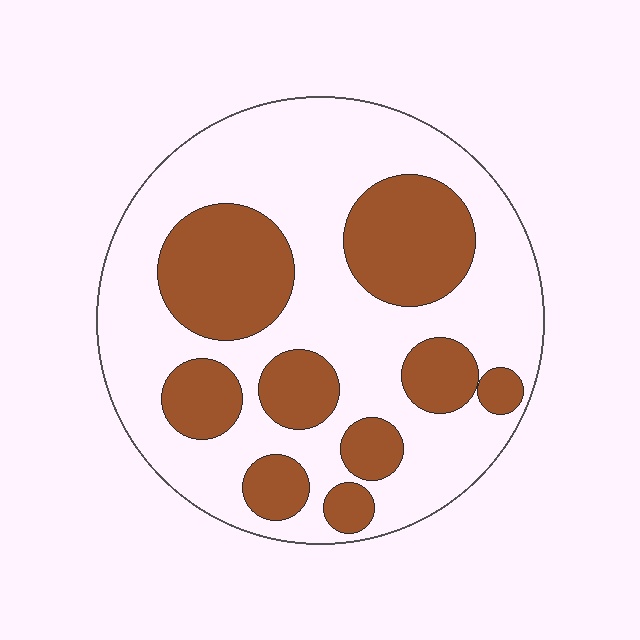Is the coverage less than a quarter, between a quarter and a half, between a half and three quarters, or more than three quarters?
Between a quarter and a half.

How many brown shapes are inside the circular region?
9.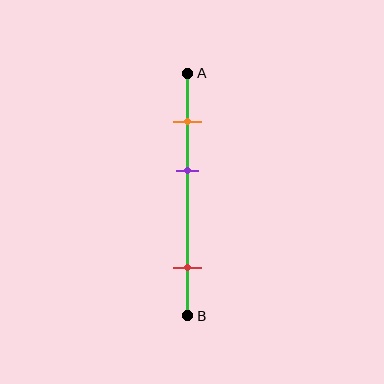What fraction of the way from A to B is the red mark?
The red mark is approximately 80% (0.8) of the way from A to B.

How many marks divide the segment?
There are 3 marks dividing the segment.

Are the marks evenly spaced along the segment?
No, the marks are not evenly spaced.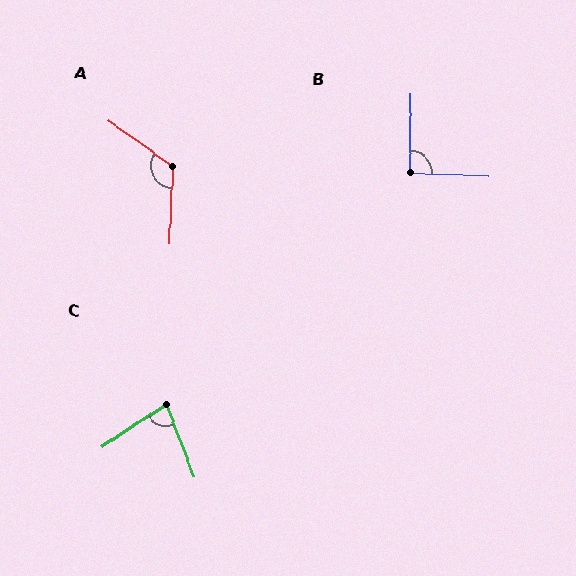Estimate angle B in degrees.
Approximately 92 degrees.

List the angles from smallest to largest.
C (77°), B (92°), A (123°).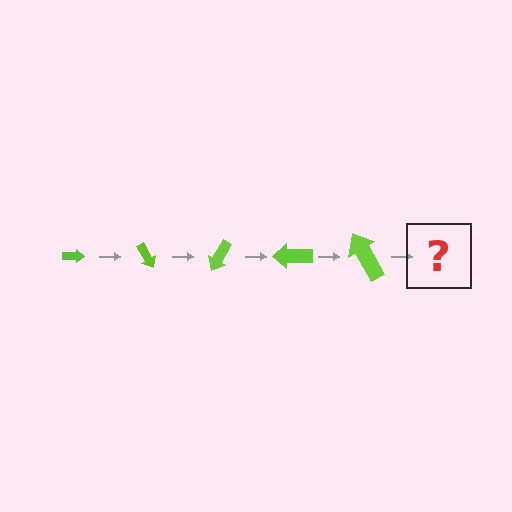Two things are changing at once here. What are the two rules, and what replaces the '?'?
The two rules are that the arrow grows larger each step and it rotates 60 degrees each step. The '?' should be an arrow, larger than the previous one and rotated 300 degrees from the start.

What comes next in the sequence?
The next element should be an arrow, larger than the previous one and rotated 300 degrees from the start.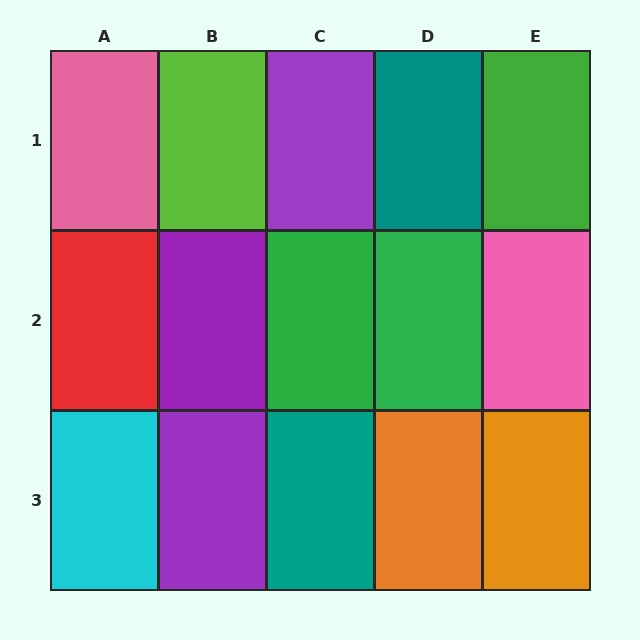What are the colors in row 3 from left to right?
Cyan, purple, teal, orange, orange.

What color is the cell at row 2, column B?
Purple.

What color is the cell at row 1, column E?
Green.